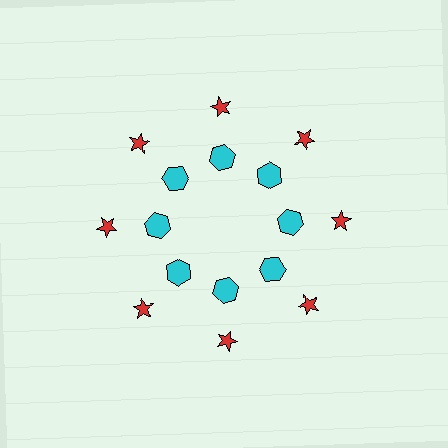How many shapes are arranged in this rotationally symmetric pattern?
There are 16 shapes, arranged in 8 groups of 2.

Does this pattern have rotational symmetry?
Yes, this pattern has 8-fold rotational symmetry. It looks the same after rotating 45 degrees around the center.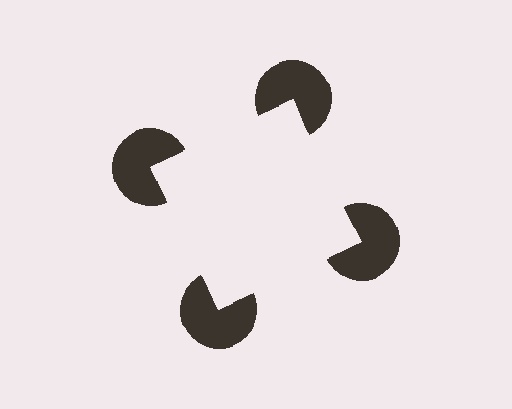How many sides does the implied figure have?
4 sides.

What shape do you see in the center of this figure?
An illusory square — its edges are inferred from the aligned wedge cuts in the pac-man discs, not physically drawn.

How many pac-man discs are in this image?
There are 4 — one at each vertex of the illusory square.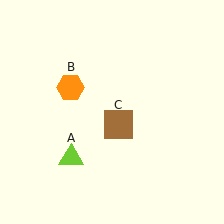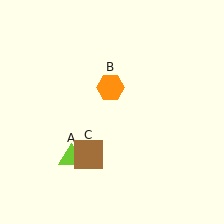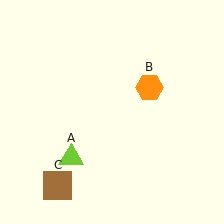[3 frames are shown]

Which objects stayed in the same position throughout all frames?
Lime triangle (object A) remained stationary.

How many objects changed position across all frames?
2 objects changed position: orange hexagon (object B), brown square (object C).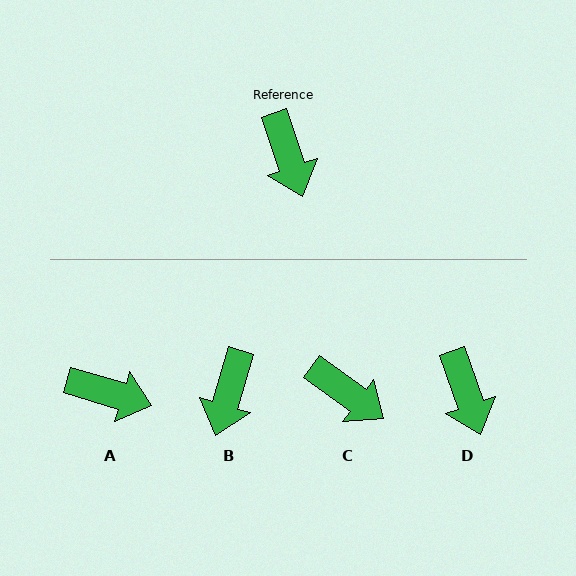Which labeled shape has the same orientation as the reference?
D.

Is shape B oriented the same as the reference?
No, it is off by about 35 degrees.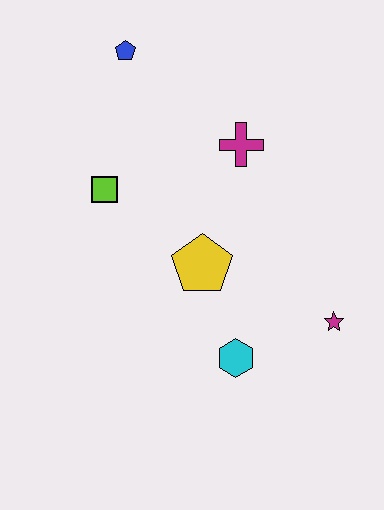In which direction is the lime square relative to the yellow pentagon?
The lime square is to the left of the yellow pentagon.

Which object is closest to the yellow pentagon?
The cyan hexagon is closest to the yellow pentagon.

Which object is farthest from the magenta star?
The blue pentagon is farthest from the magenta star.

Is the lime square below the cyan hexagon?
No